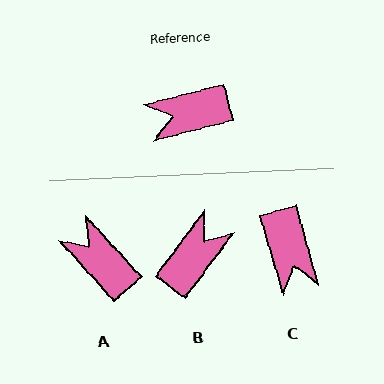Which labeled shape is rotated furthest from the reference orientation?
B, about 141 degrees away.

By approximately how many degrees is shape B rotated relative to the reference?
Approximately 141 degrees clockwise.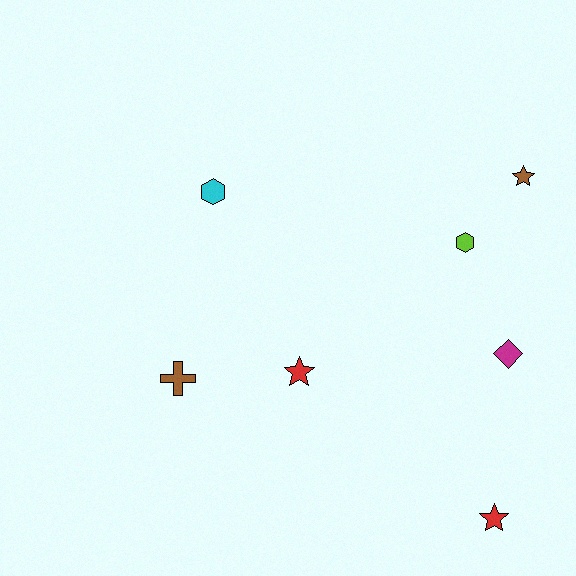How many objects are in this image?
There are 7 objects.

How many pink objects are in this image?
There are no pink objects.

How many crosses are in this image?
There is 1 cross.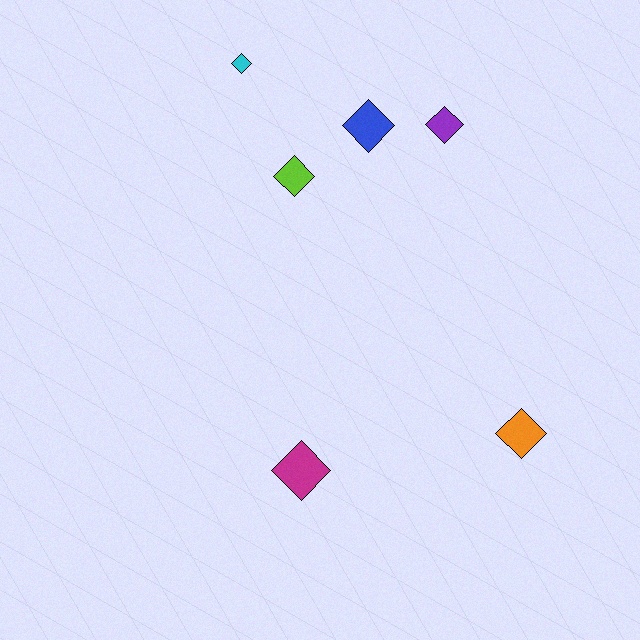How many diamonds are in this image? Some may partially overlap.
There are 6 diamonds.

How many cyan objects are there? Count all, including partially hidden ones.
There is 1 cyan object.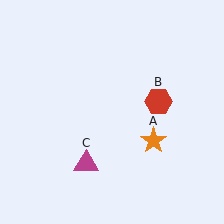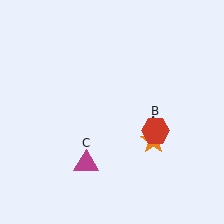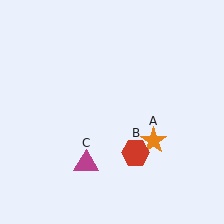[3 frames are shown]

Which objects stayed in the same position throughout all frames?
Orange star (object A) and magenta triangle (object C) remained stationary.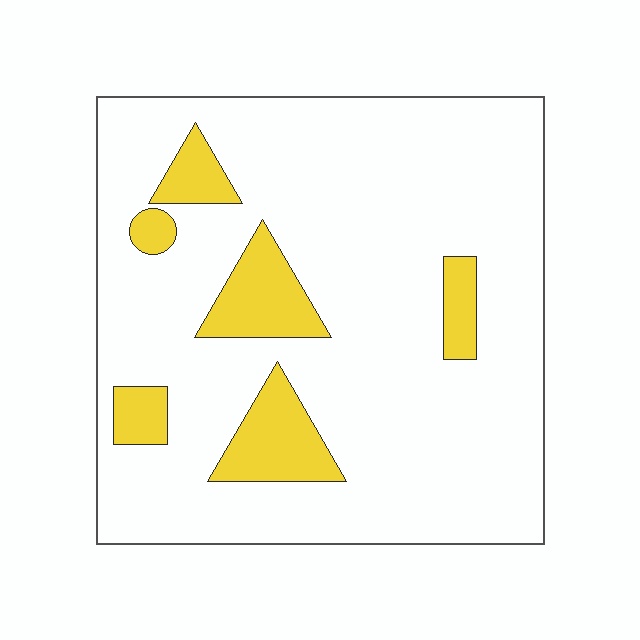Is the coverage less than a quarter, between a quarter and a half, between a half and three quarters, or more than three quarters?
Less than a quarter.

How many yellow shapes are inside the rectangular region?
6.